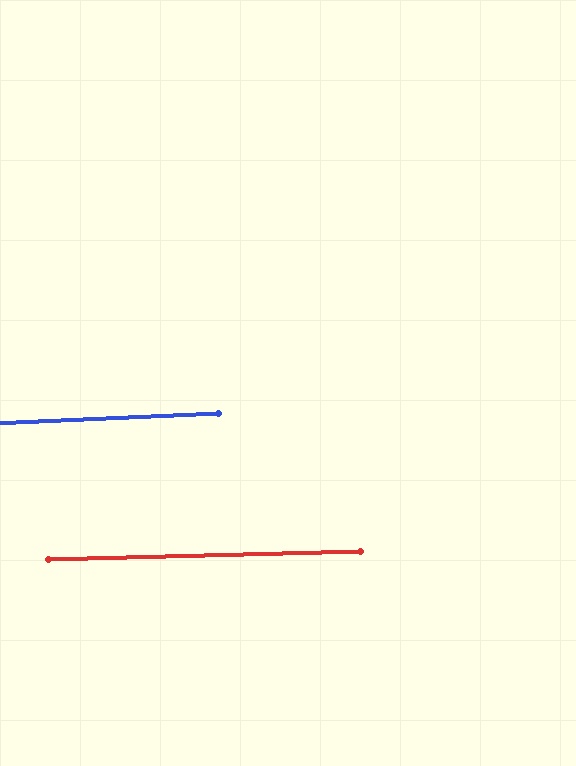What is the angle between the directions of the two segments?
Approximately 1 degree.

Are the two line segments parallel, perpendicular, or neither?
Parallel — their directions differ by only 0.9°.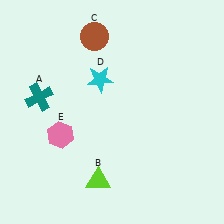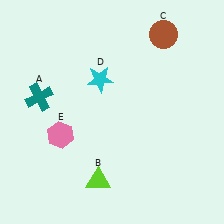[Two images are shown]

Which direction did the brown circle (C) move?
The brown circle (C) moved right.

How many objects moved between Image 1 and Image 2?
1 object moved between the two images.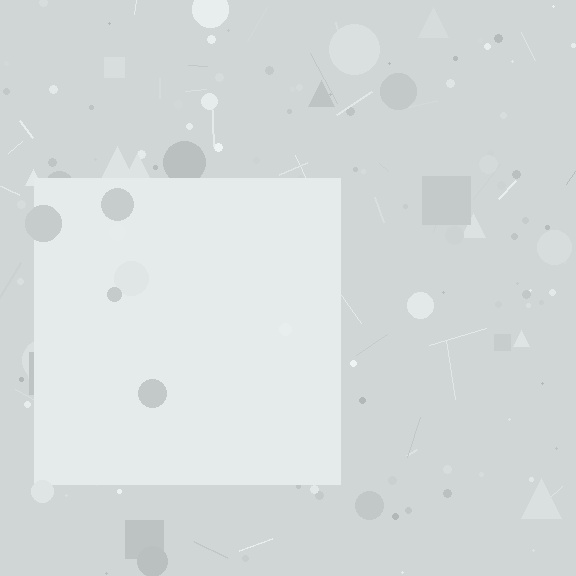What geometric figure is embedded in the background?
A square is embedded in the background.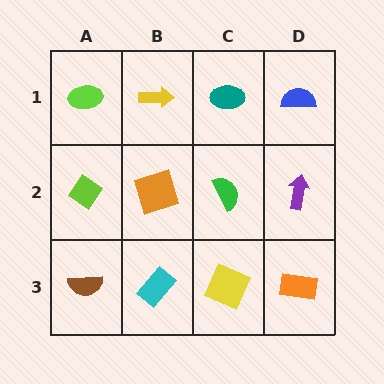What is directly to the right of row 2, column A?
An orange square.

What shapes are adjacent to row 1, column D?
A purple arrow (row 2, column D), a teal ellipse (row 1, column C).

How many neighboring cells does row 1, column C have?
3.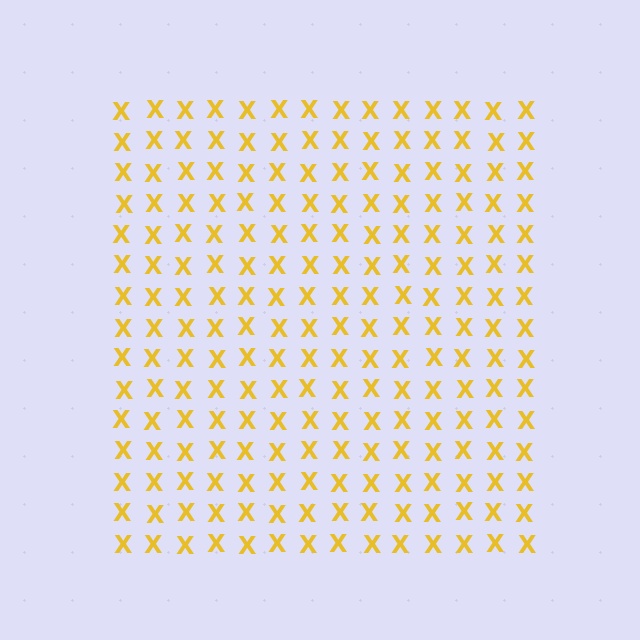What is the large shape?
The large shape is a square.